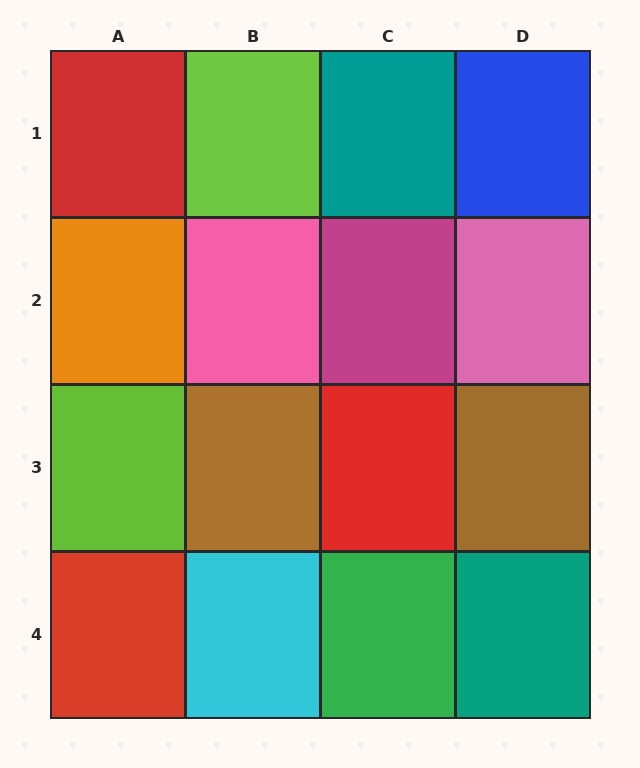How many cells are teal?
2 cells are teal.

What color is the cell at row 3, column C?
Red.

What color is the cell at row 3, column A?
Lime.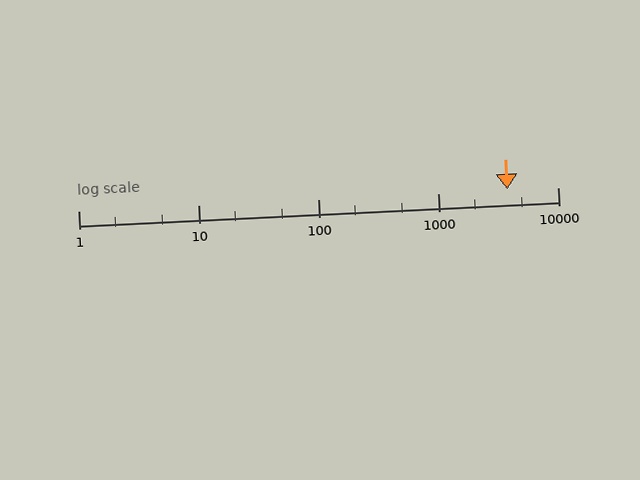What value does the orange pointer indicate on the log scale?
The pointer indicates approximately 3800.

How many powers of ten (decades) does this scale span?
The scale spans 4 decades, from 1 to 10000.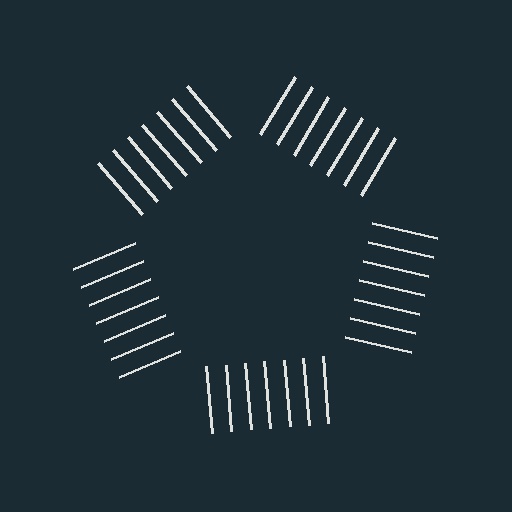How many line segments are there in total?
35 — 7 along each of the 5 edges.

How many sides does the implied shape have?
5 sides — the line-ends trace a pentagon.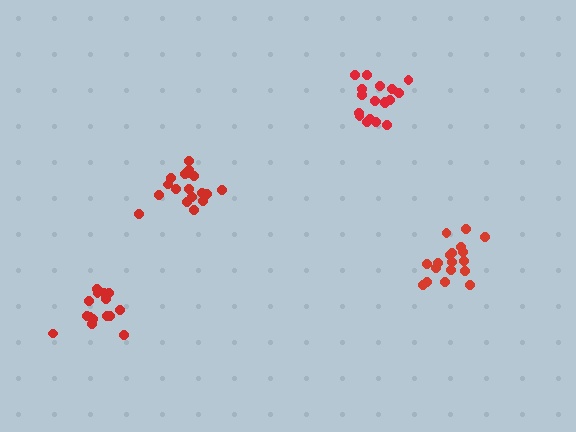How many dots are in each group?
Group 1: 19 dots, Group 2: 18 dots, Group 3: 16 dots, Group 4: 19 dots (72 total).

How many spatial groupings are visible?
There are 4 spatial groupings.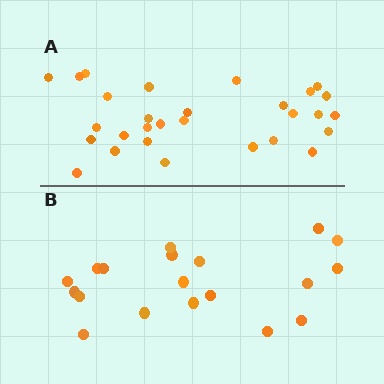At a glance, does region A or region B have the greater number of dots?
Region A (the top region) has more dots.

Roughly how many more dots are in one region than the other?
Region A has roughly 10 or so more dots than region B.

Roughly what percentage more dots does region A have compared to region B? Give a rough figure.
About 55% more.